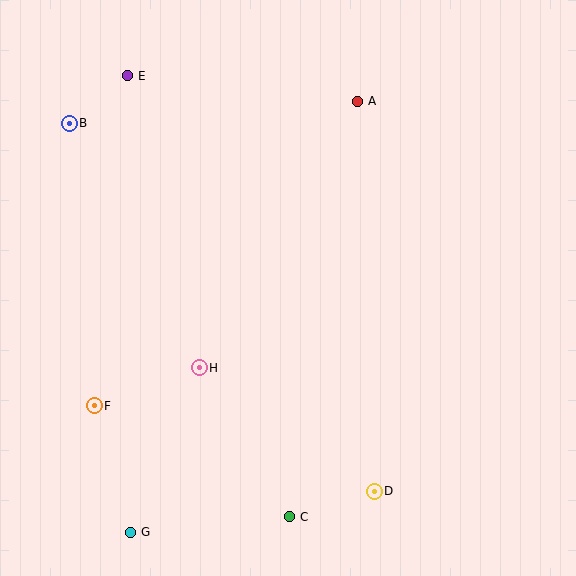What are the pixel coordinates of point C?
Point C is at (290, 517).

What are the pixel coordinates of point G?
Point G is at (131, 532).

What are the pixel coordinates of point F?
Point F is at (94, 406).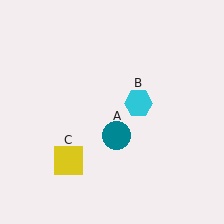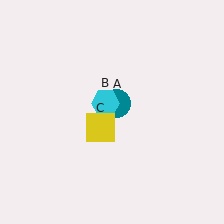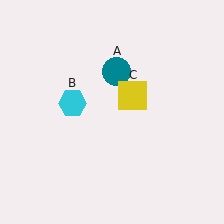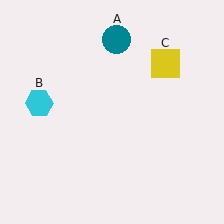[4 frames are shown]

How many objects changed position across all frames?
3 objects changed position: teal circle (object A), cyan hexagon (object B), yellow square (object C).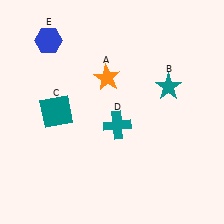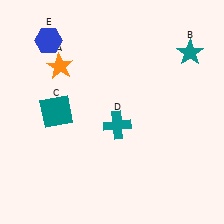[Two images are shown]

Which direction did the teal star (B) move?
The teal star (B) moved up.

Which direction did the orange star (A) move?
The orange star (A) moved left.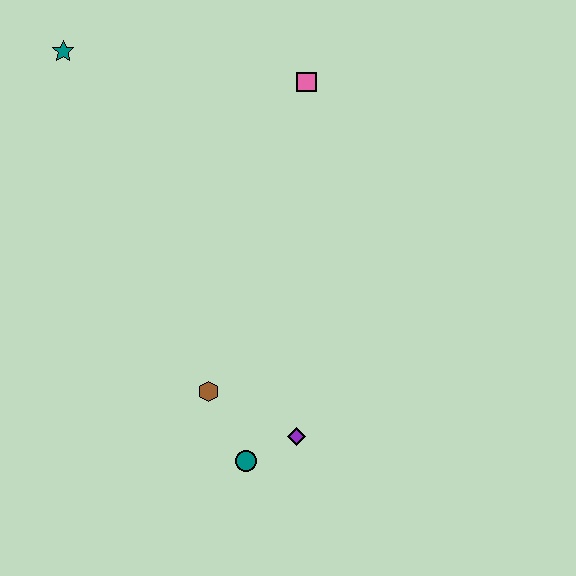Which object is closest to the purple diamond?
The teal circle is closest to the purple diamond.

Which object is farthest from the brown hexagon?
The teal star is farthest from the brown hexagon.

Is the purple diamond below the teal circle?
No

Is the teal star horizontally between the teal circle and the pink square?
No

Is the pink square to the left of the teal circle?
No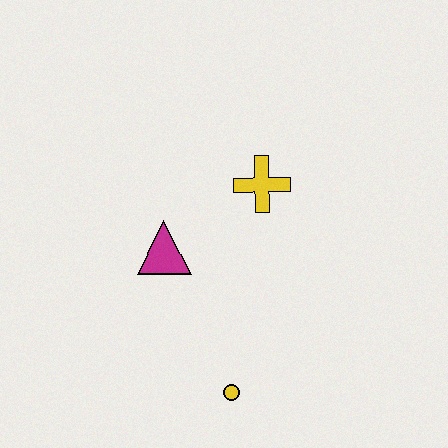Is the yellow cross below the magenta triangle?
No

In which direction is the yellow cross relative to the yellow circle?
The yellow cross is above the yellow circle.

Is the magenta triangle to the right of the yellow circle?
No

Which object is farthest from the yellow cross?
The yellow circle is farthest from the yellow cross.